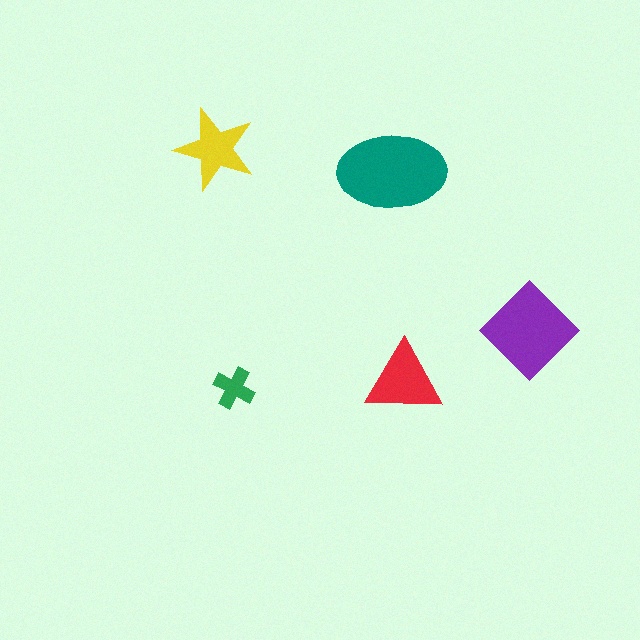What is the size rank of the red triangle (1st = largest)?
3rd.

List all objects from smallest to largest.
The green cross, the yellow star, the red triangle, the purple diamond, the teal ellipse.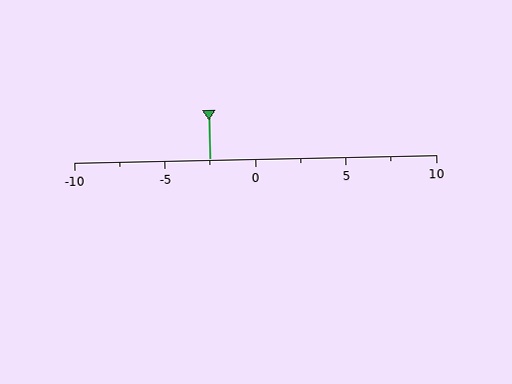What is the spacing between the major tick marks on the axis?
The major ticks are spaced 5 apart.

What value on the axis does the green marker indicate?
The marker indicates approximately -2.5.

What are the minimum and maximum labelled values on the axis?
The axis runs from -10 to 10.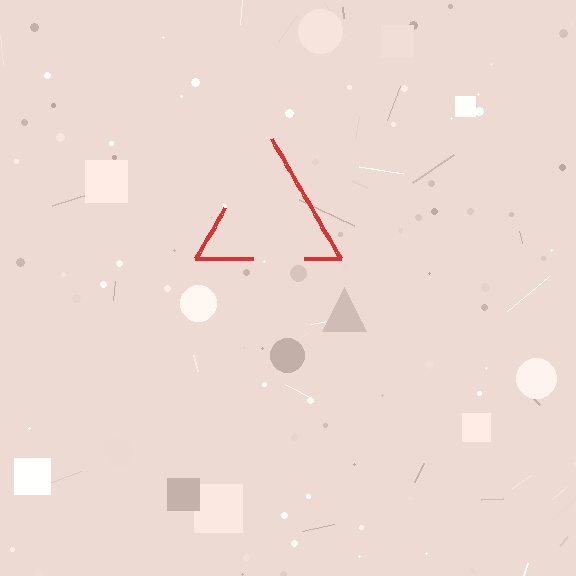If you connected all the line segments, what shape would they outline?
They would outline a triangle.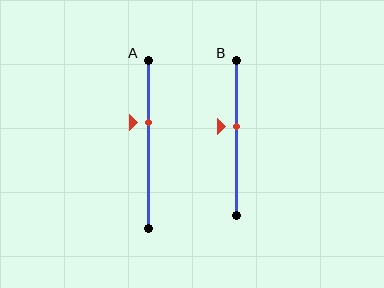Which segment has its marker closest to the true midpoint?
Segment B has its marker closest to the true midpoint.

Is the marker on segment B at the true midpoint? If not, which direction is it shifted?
No, the marker on segment B is shifted upward by about 7% of the segment length.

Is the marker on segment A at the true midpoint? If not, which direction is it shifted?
No, the marker on segment A is shifted upward by about 13% of the segment length.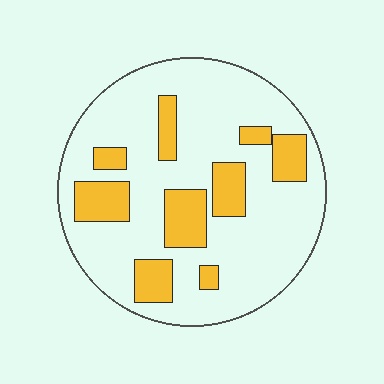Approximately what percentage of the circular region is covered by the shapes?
Approximately 25%.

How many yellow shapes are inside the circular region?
9.